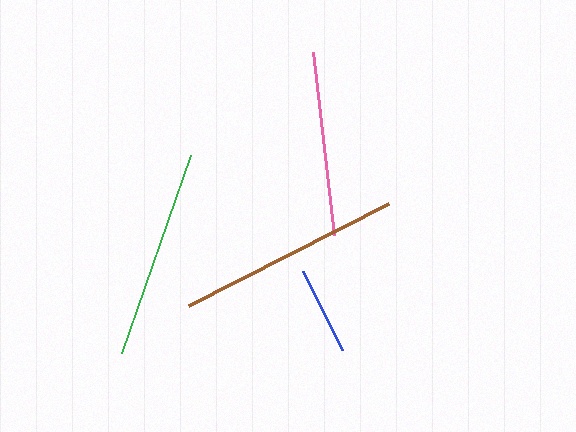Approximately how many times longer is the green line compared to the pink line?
The green line is approximately 1.1 times the length of the pink line.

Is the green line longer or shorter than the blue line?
The green line is longer than the blue line.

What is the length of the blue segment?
The blue segment is approximately 89 pixels long.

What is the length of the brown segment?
The brown segment is approximately 225 pixels long.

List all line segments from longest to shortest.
From longest to shortest: brown, green, pink, blue.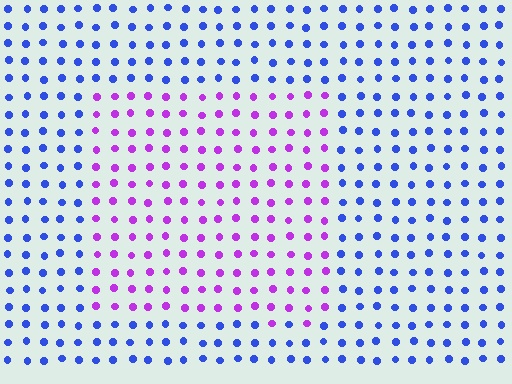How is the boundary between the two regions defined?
The boundary is defined purely by a slight shift in hue (about 57 degrees). Spacing, size, and orientation are identical on both sides.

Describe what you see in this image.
The image is filled with small blue elements in a uniform arrangement. A rectangle-shaped region is visible where the elements are tinted to a slightly different hue, forming a subtle color boundary.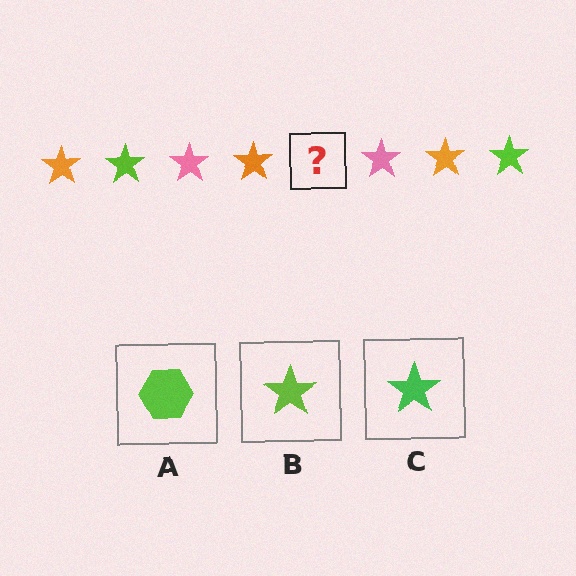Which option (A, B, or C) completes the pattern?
B.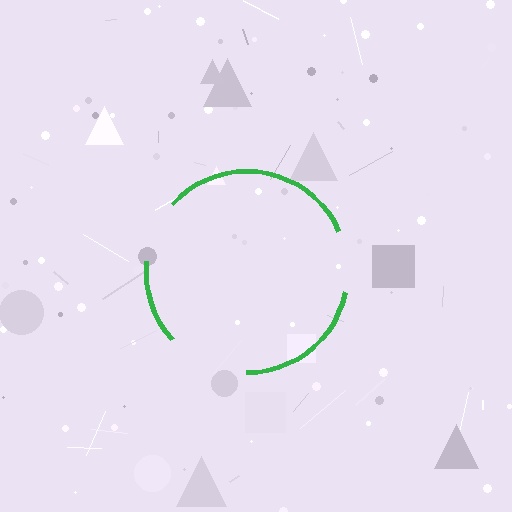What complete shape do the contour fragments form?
The contour fragments form a circle.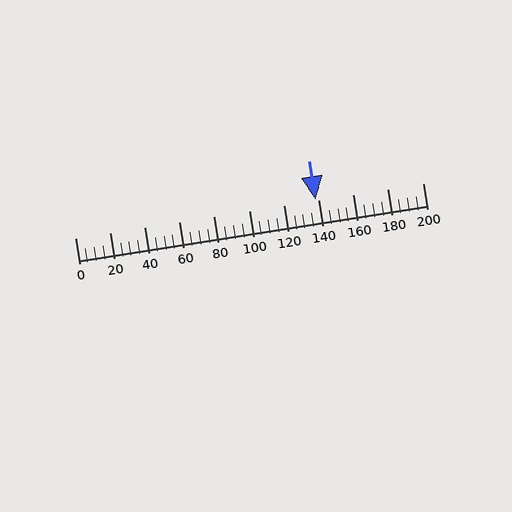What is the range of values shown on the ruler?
The ruler shows values from 0 to 200.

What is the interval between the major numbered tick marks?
The major tick marks are spaced 20 units apart.